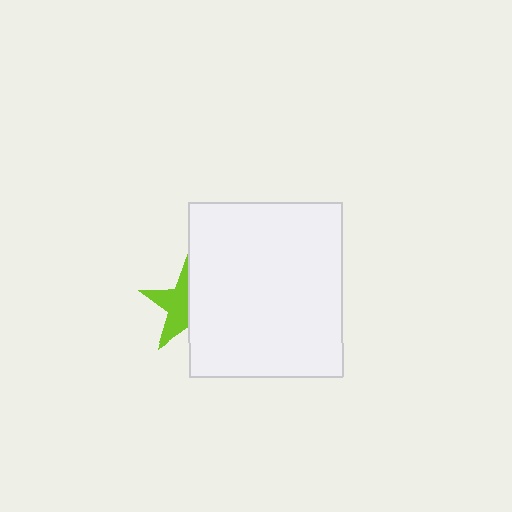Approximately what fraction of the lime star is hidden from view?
Roughly 52% of the lime star is hidden behind the white rectangle.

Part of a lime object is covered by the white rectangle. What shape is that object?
It is a star.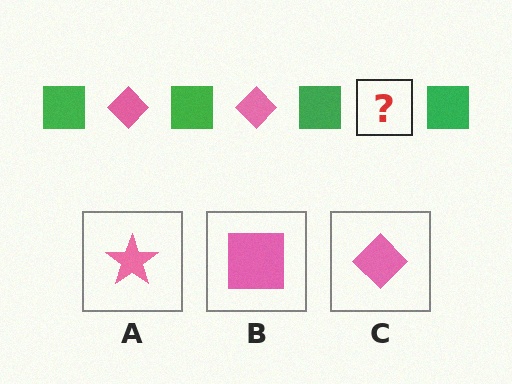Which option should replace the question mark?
Option C.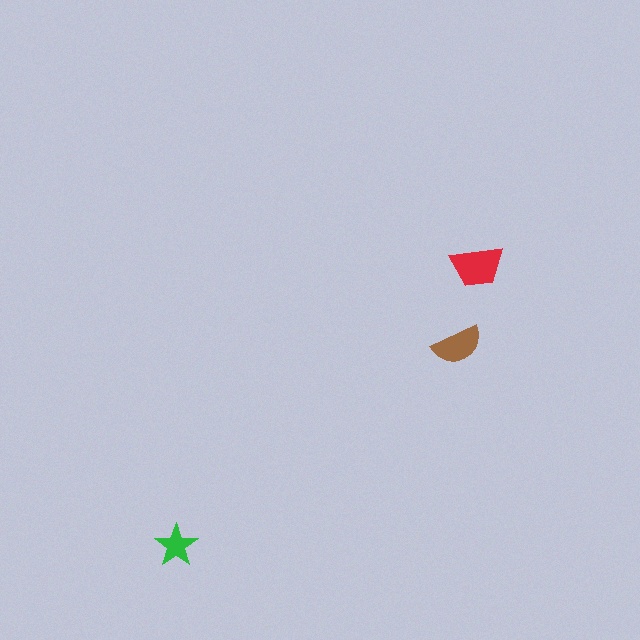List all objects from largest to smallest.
The red trapezoid, the brown semicircle, the green star.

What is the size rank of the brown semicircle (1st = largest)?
2nd.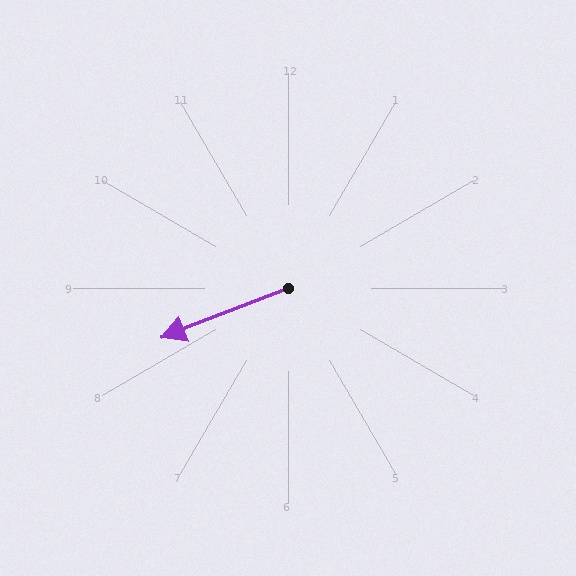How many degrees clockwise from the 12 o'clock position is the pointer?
Approximately 249 degrees.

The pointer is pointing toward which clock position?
Roughly 8 o'clock.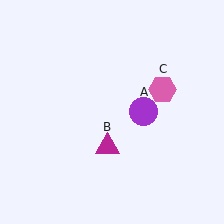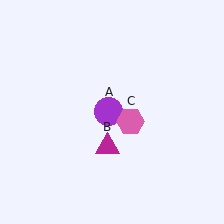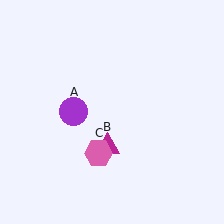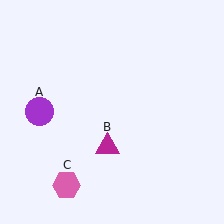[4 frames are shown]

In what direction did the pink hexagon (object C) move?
The pink hexagon (object C) moved down and to the left.